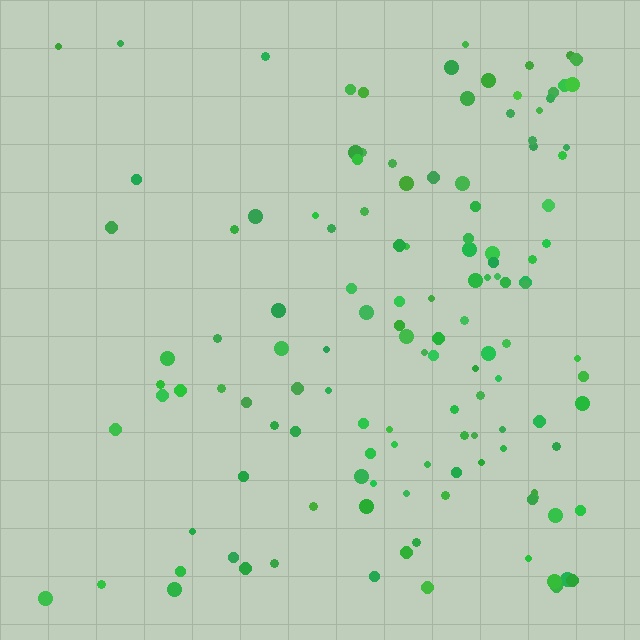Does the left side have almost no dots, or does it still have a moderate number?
Still a moderate number, just noticeably fewer than the right.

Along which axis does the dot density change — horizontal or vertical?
Horizontal.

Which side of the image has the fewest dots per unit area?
The left.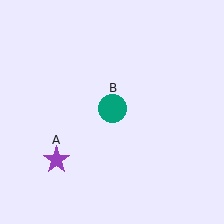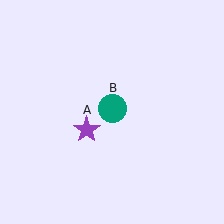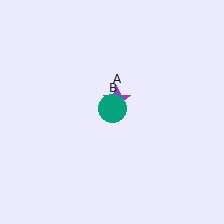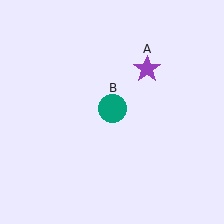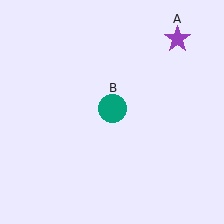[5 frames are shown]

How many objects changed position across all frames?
1 object changed position: purple star (object A).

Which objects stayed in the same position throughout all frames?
Teal circle (object B) remained stationary.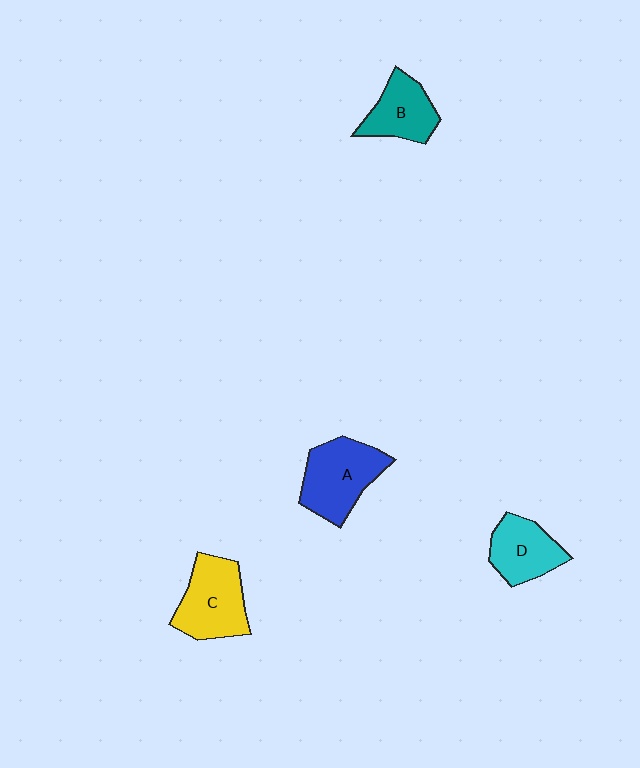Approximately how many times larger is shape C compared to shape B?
Approximately 1.3 times.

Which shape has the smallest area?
Shape B (teal).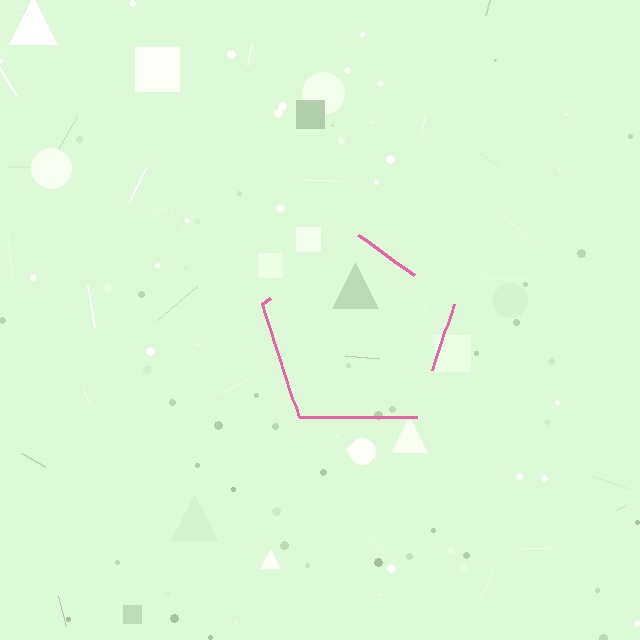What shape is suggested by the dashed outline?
The dashed outline suggests a pentagon.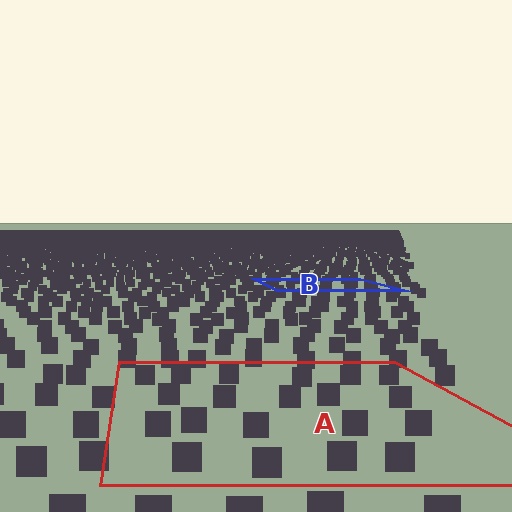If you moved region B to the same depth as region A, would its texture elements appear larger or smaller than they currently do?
They would appear larger. At a closer depth, the same texture elements are projected at a bigger on-screen size.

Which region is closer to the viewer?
Region A is closer. The texture elements there are larger and more spread out.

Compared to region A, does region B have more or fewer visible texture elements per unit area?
Region B has more texture elements per unit area — they are packed more densely because it is farther away.